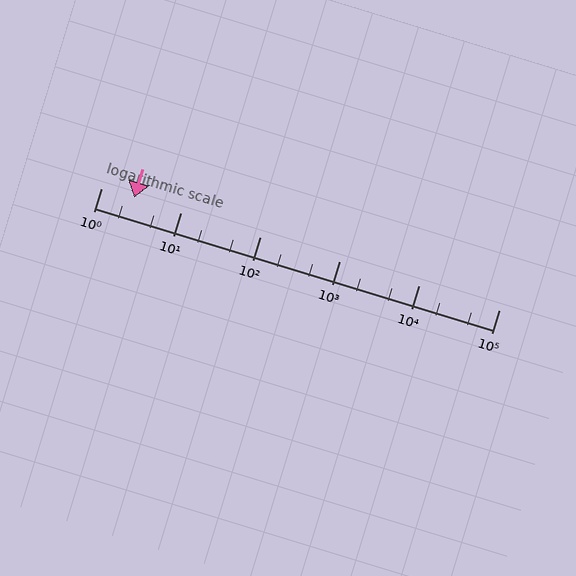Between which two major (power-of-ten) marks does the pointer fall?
The pointer is between 1 and 10.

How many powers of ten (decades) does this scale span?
The scale spans 5 decades, from 1 to 100000.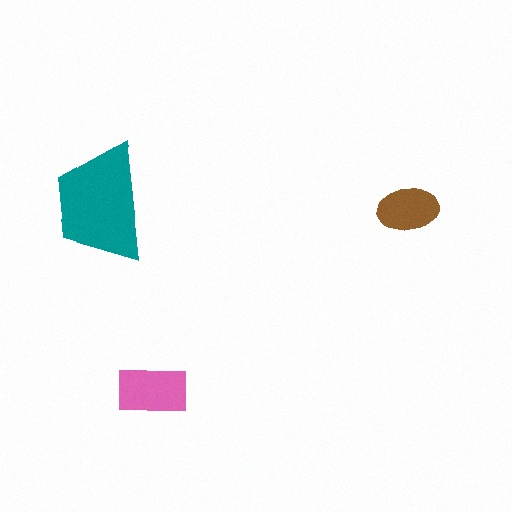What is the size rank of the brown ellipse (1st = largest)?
3rd.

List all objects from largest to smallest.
The teal trapezoid, the pink rectangle, the brown ellipse.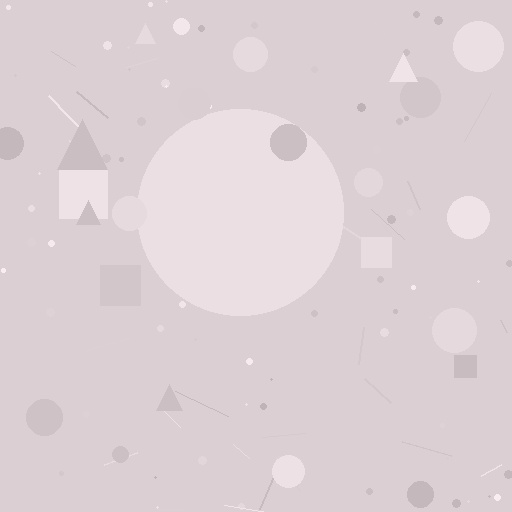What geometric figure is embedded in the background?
A circle is embedded in the background.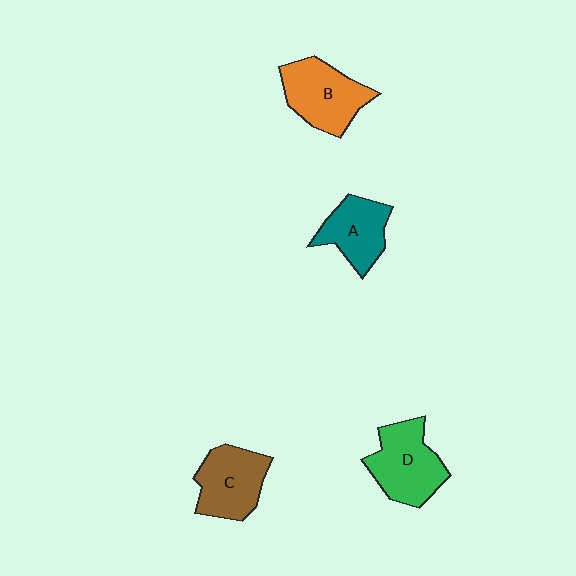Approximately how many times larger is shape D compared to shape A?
Approximately 1.3 times.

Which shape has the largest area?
Shape D (green).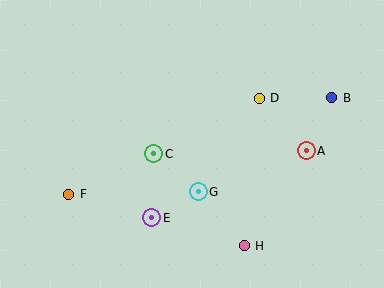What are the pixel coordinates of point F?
Point F is at (69, 194).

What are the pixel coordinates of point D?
Point D is at (259, 98).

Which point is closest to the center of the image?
Point C at (154, 154) is closest to the center.